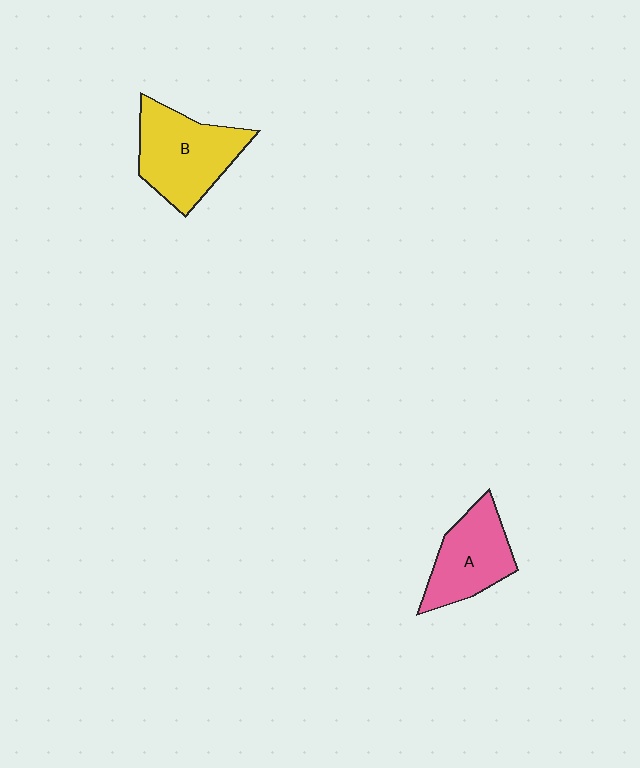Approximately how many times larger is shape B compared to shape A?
Approximately 1.3 times.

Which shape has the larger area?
Shape B (yellow).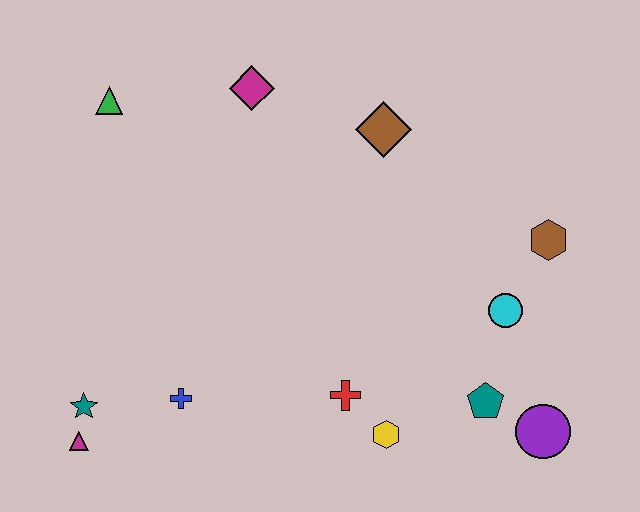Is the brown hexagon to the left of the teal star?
No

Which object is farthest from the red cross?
The green triangle is farthest from the red cross.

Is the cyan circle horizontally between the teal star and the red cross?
No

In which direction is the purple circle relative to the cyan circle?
The purple circle is below the cyan circle.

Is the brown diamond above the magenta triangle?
Yes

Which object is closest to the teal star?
The magenta triangle is closest to the teal star.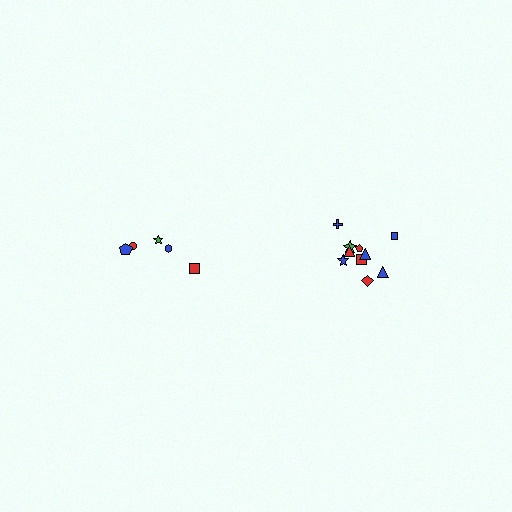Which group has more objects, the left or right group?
The right group.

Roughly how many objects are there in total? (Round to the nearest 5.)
Roughly 15 objects in total.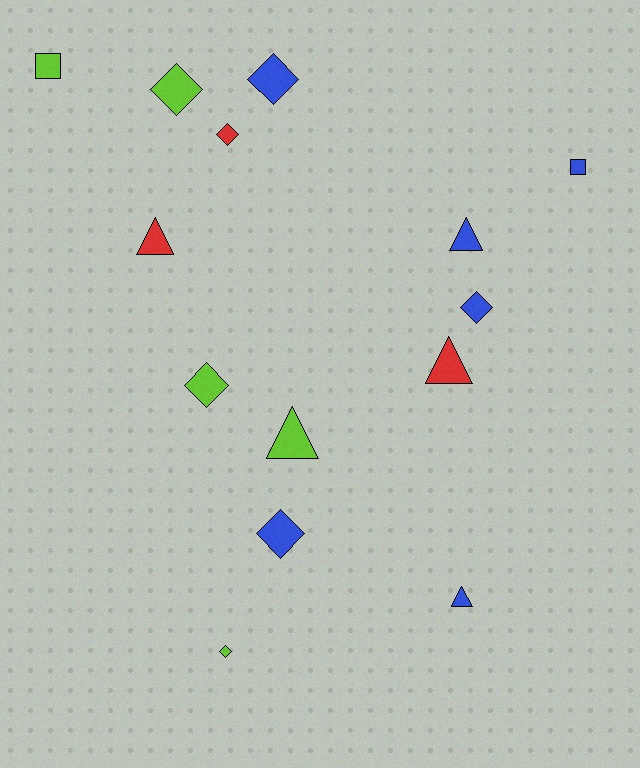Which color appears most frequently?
Blue, with 6 objects.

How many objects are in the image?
There are 14 objects.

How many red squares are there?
There are no red squares.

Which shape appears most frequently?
Diamond, with 7 objects.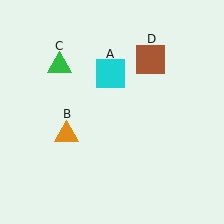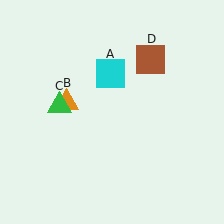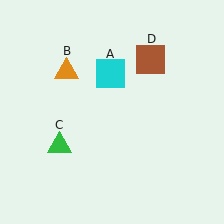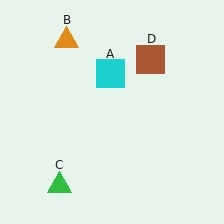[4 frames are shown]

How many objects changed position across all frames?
2 objects changed position: orange triangle (object B), green triangle (object C).